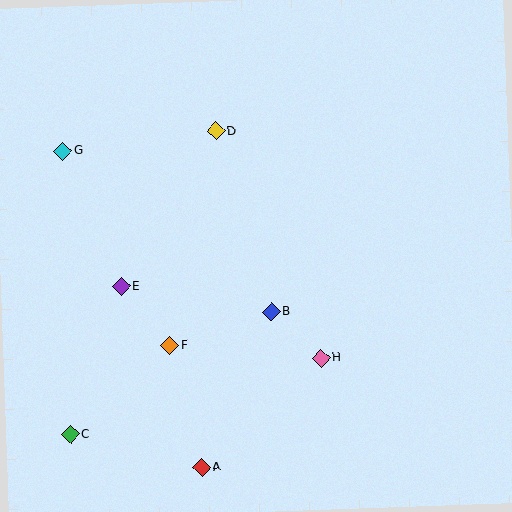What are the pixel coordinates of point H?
Point H is at (321, 358).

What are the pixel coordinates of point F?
Point F is at (170, 345).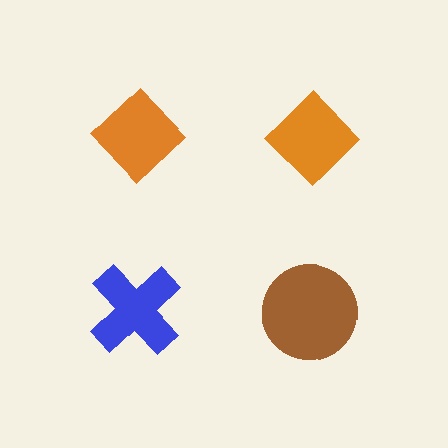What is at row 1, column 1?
An orange diamond.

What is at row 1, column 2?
An orange diamond.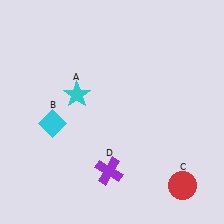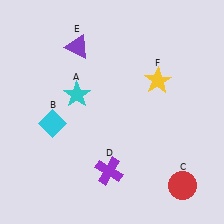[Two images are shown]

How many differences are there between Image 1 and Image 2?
There are 2 differences between the two images.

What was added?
A purple triangle (E), a yellow star (F) were added in Image 2.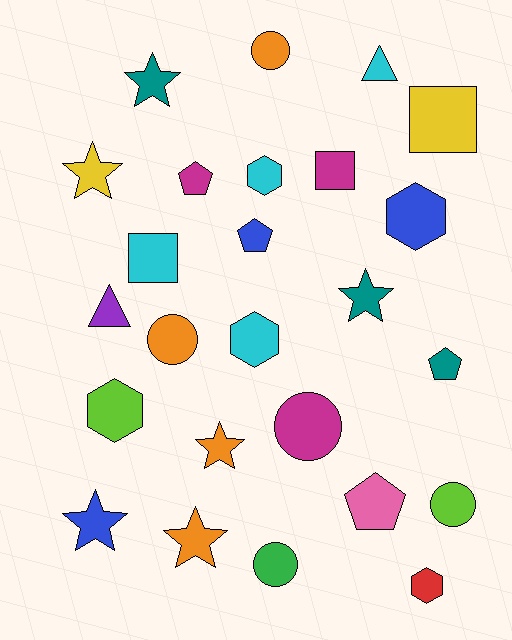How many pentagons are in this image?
There are 4 pentagons.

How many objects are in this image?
There are 25 objects.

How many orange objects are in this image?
There are 4 orange objects.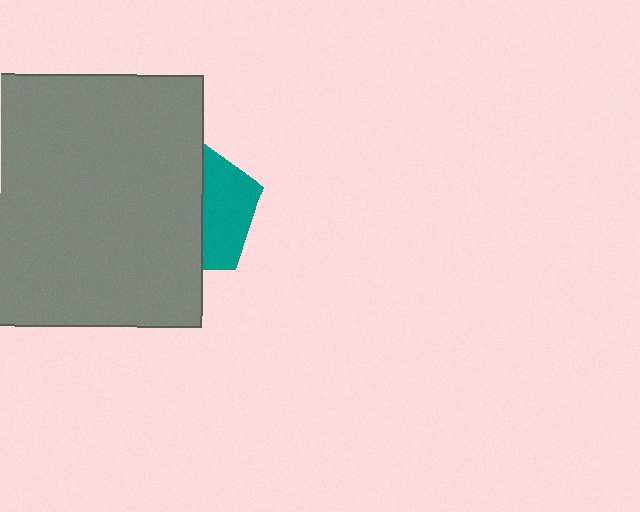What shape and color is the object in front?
The object in front is a gray rectangle.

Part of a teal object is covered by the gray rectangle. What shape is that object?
It is a pentagon.